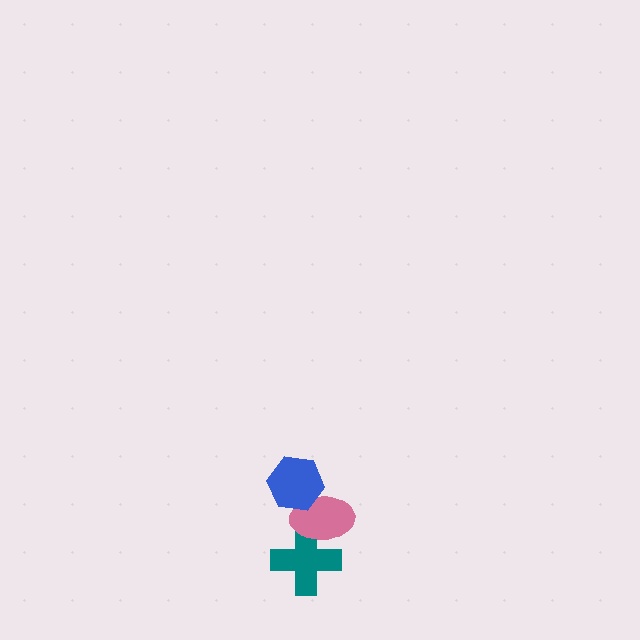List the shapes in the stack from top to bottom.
From top to bottom: the blue hexagon, the pink ellipse, the teal cross.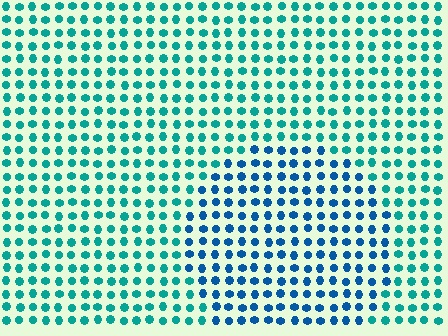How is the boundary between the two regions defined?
The boundary is defined purely by a slight shift in hue (about 35 degrees). Spacing, size, and orientation are identical on both sides.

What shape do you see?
I see a circle.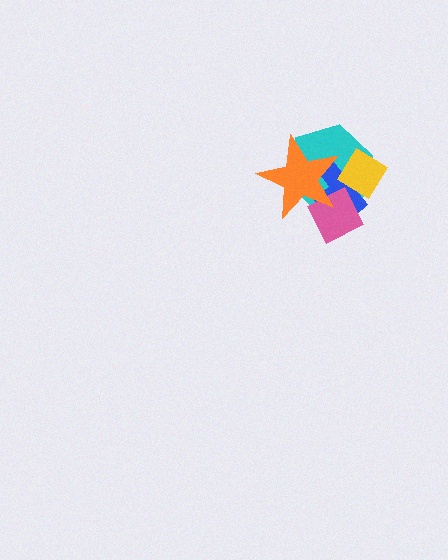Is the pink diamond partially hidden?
Yes, it is partially covered by another shape.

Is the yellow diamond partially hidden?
No, no other shape covers it.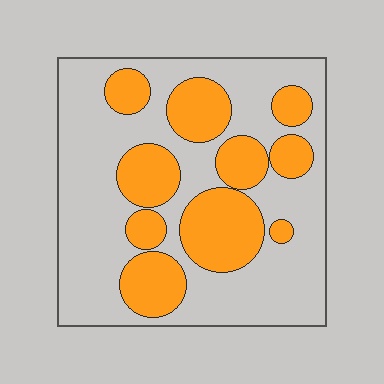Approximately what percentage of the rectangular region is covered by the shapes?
Approximately 35%.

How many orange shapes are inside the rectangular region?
10.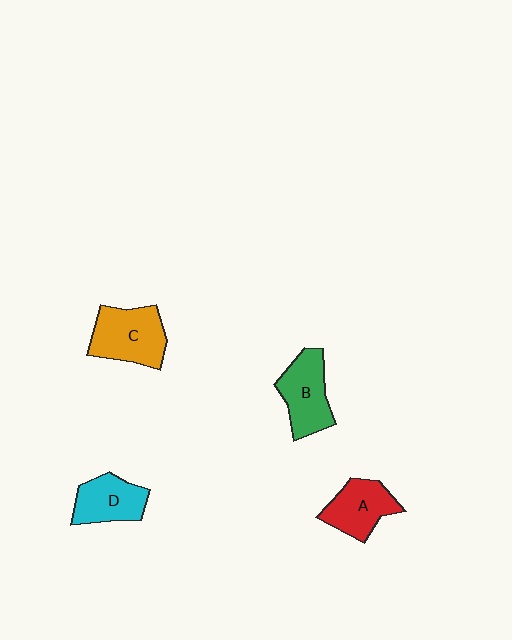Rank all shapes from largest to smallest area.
From largest to smallest: C (orange), B (green), A (red), D (cyan).